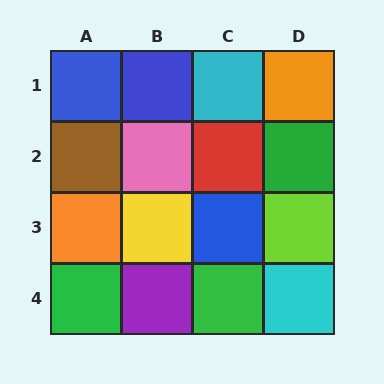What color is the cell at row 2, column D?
Green.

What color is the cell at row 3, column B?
Yellow.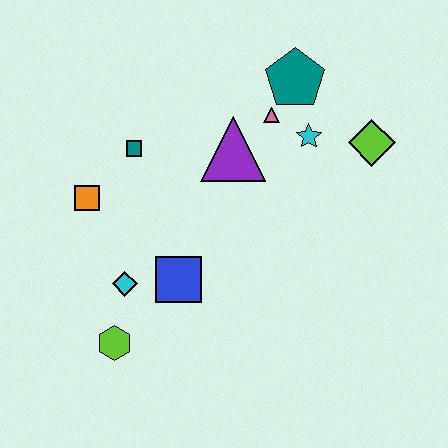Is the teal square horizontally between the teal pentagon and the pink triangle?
No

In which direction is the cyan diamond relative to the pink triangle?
The cyan diamond is below the pink triangle.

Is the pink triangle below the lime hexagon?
No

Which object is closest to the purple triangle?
The pink triangle is closest to the purple triangle.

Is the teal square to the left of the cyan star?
Yes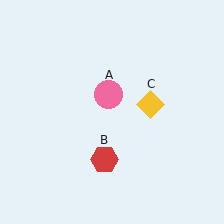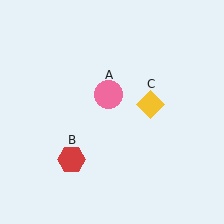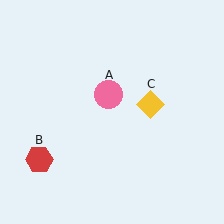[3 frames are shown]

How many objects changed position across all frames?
1 object changed position: red hexagon (object B).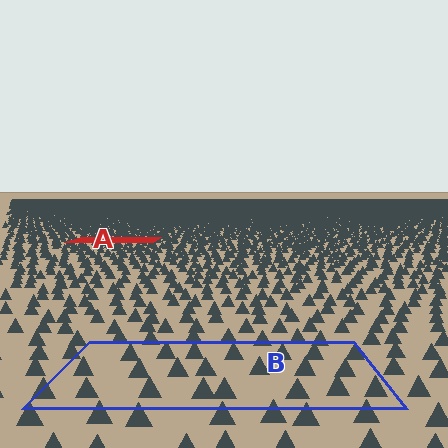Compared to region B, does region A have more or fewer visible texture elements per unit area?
Region A has more texture elements per unit area — they are packed more densely because it is farther away.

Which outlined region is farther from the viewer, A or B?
Region A is farther from the viewer — the texture elements inside it appear smaller and more densely packed.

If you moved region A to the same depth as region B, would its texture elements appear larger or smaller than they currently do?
They would appear larger. At a closer depth, the same texture elements are projected at a bigger on-screen size.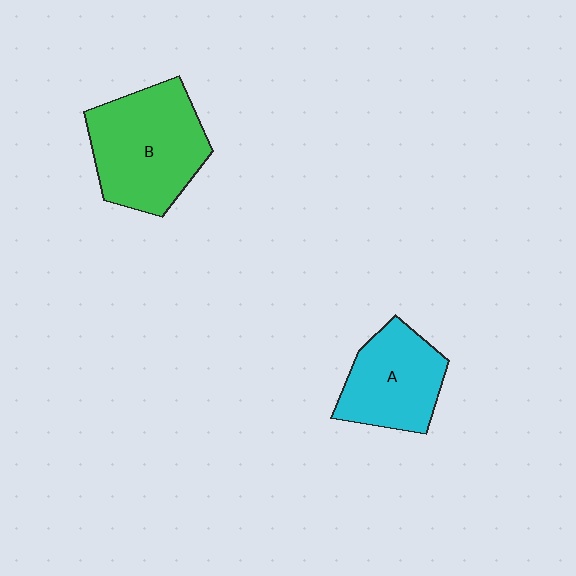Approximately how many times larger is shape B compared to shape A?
Approximately 1.4 times.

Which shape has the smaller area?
Shape A (cyan).